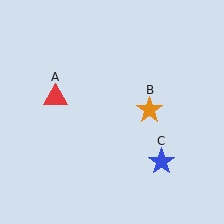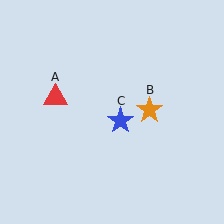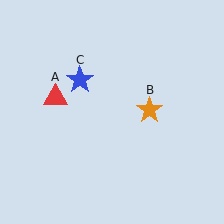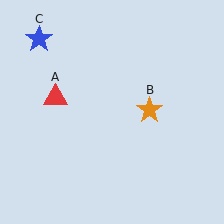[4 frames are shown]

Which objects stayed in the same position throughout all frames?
Red triangle (object A) and orange star (object B) remained stationary.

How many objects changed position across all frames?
1 object changed position: blue star (object C).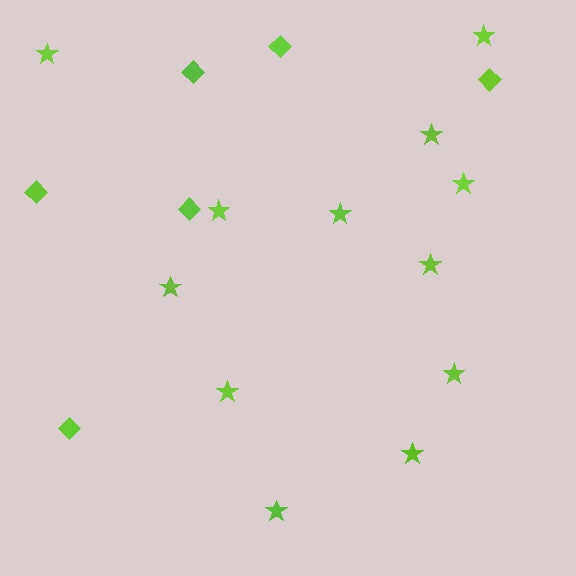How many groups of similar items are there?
There are 2 groups: one group of stars (12) and one group of diamonds (6).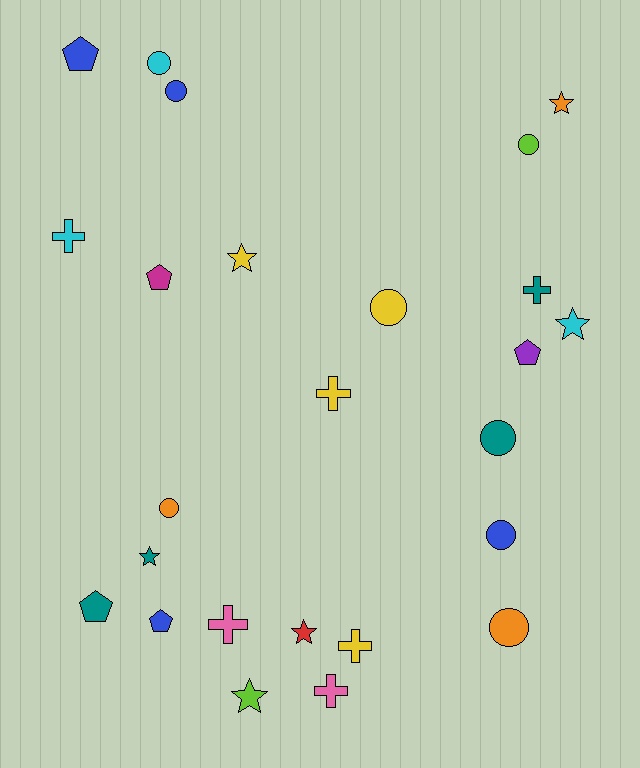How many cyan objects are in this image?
There are 3 cyan objects.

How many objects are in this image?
There are 25 objects.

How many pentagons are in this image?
There are 5 pentagons.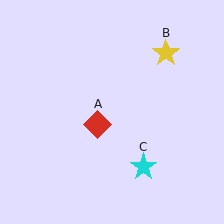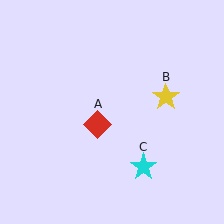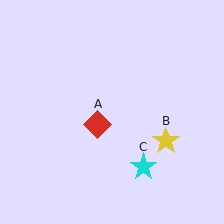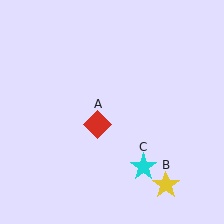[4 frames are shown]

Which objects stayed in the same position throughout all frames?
Red diamond (object A) and cyan star (object C) remained stationary.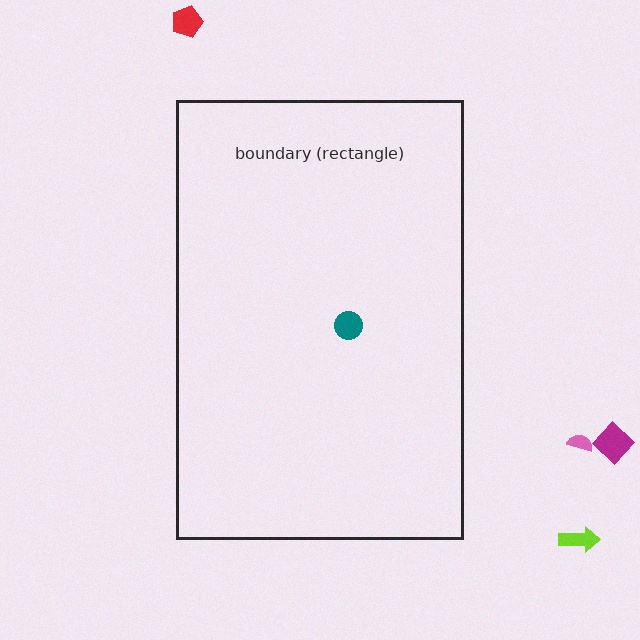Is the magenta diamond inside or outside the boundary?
Outside.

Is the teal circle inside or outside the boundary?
Inside.